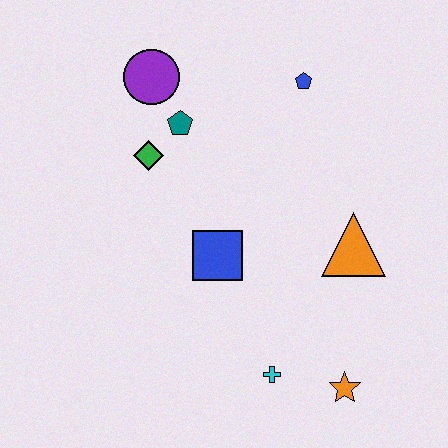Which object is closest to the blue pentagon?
The teal pentagon is closest to the blue pentagon.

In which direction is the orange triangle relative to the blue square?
The orange triangle is to the right of the blue square.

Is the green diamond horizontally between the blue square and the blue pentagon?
No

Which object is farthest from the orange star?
The purple circle is farthest from the orange star.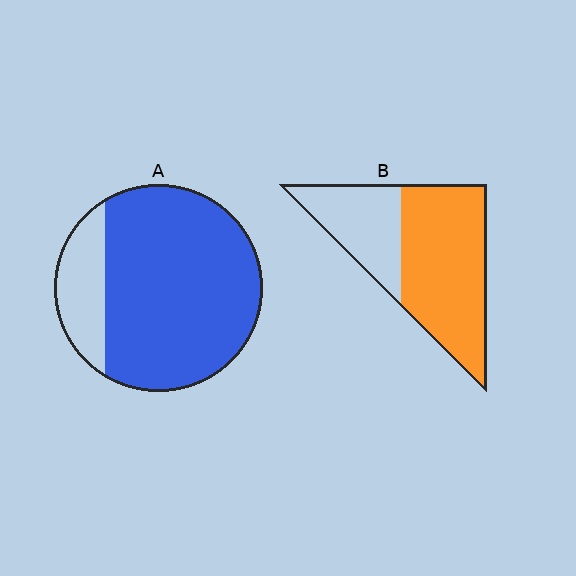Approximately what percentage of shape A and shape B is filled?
A is approximately 80% and B is approximately 65%.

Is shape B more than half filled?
Yes.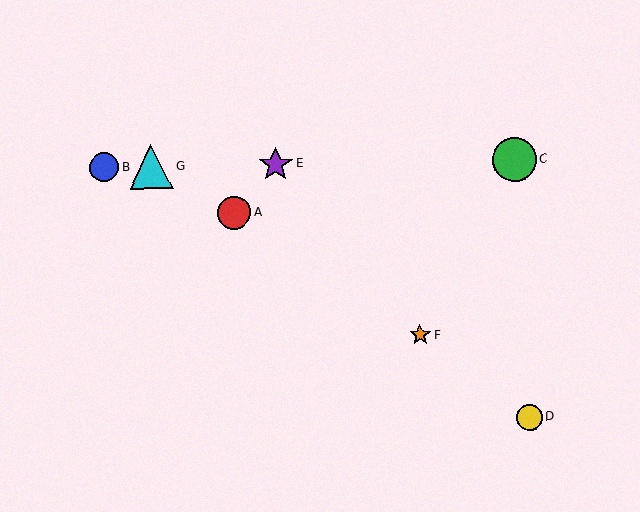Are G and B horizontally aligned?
Yes, both are at y≈167.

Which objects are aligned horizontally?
Objects B, C, E, G are aligned horizontally.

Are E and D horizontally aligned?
No, E is at y≈164 and D is at y≈417.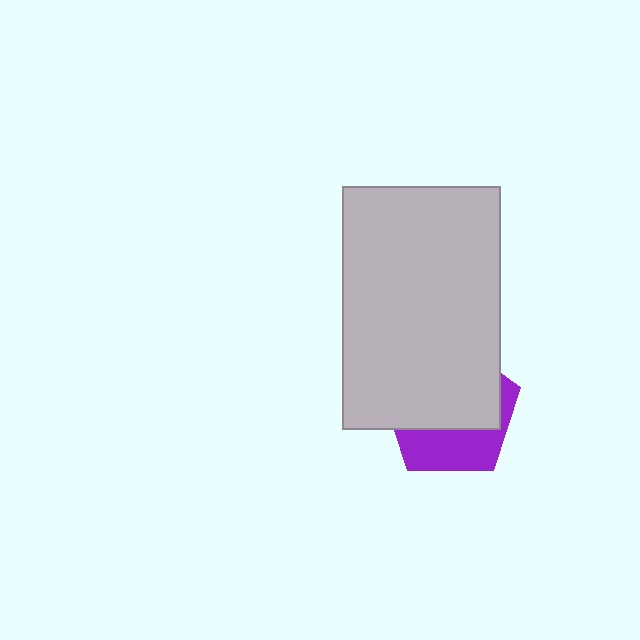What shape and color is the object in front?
The object in front is a light gray rectangle.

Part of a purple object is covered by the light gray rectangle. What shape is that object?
It is a pentagon.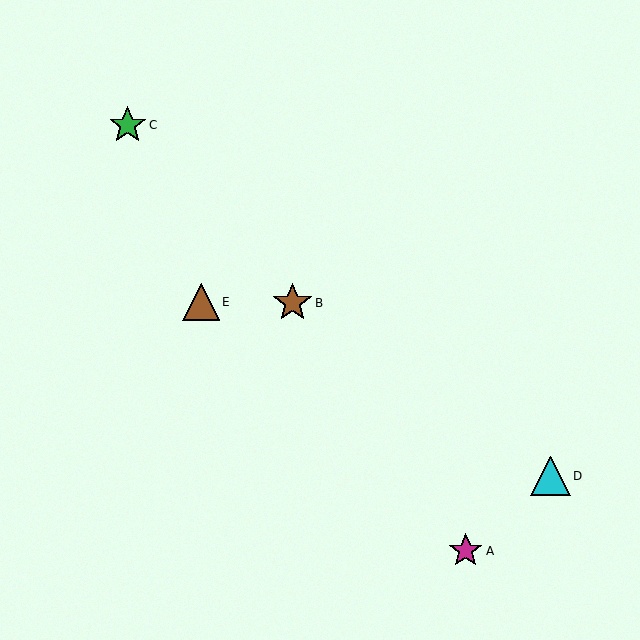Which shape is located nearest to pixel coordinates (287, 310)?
The brown star (labeled B) at (293, 303) is nearest to that location.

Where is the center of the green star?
The center of the green star is at (128, 125).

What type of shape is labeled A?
Shape A is a magenta star.